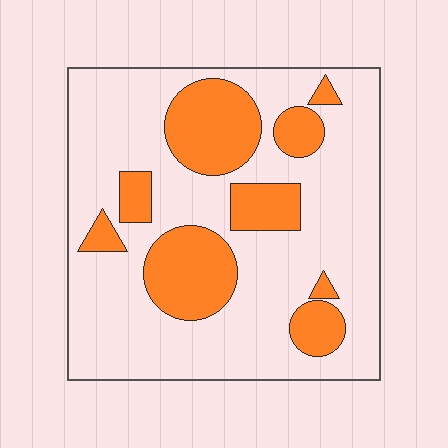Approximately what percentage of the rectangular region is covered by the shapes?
Approximately 25%.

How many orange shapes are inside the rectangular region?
9.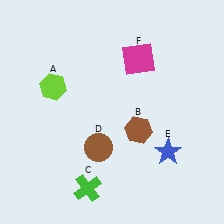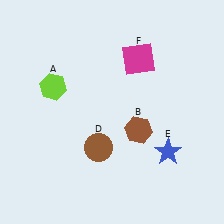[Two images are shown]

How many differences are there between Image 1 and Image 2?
There is 1 difference between the two images.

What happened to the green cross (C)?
The green cross (C) was removed in Image 2. It was in the bottom-left area of Image 1.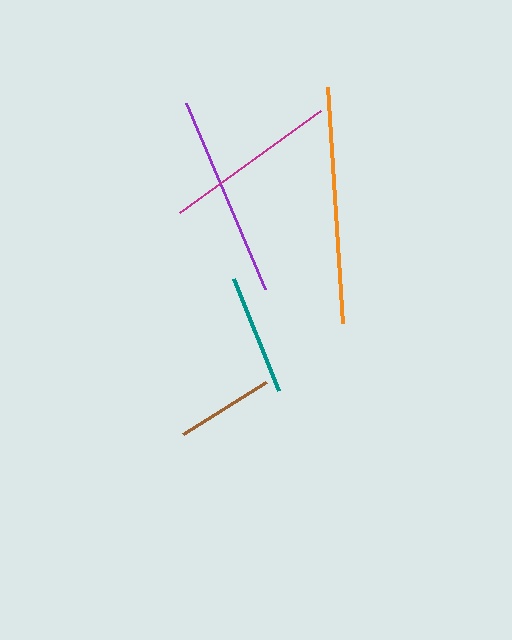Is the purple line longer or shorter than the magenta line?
The purple line is longer than the magenta line.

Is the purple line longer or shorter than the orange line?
The orange line is longer than the purple line.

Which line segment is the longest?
The orange line is the longest at approximately 236 pixels.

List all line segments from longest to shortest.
From longest to shortest: orange, purple, magenta, teal, brown.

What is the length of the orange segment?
The orange segment is approximately 236 pixels long.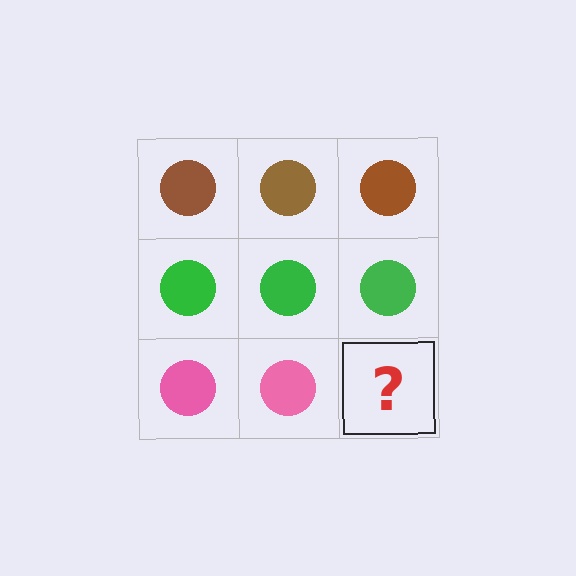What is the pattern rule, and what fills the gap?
The rule is that each row has a consistent color. The gap should be filled with a pink circle.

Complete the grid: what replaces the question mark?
The question mark should be replaced with a pink circle.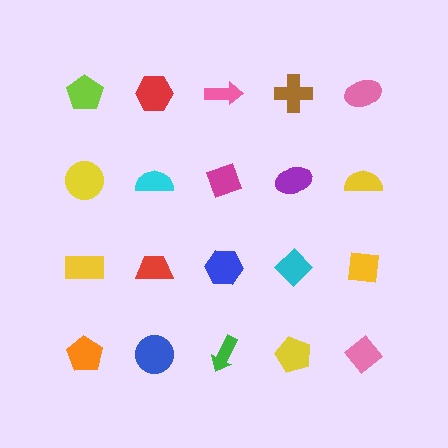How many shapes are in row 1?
5 shapes.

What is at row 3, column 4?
A cyan diamond.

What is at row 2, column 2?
A cyan semicircle.